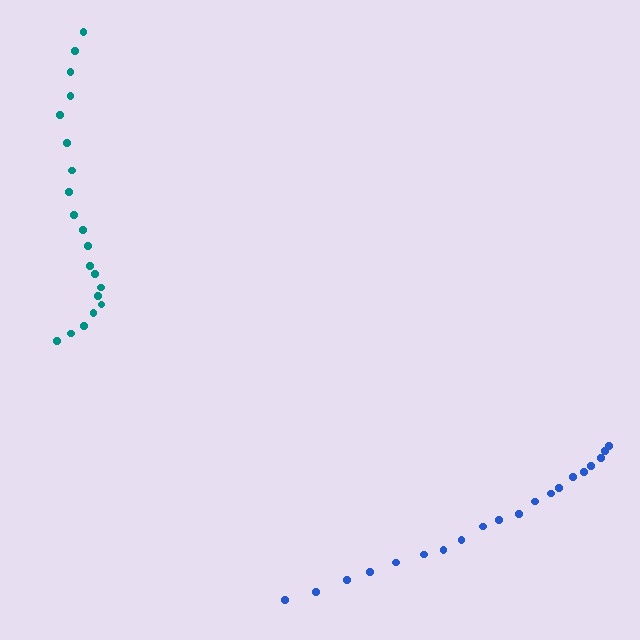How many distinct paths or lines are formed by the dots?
There are 2 distinct paths.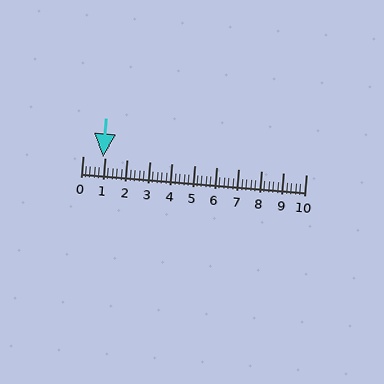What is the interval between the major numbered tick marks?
The major tick marks are spaced 1 units apart.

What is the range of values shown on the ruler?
The ruler shows values from 0 to 10.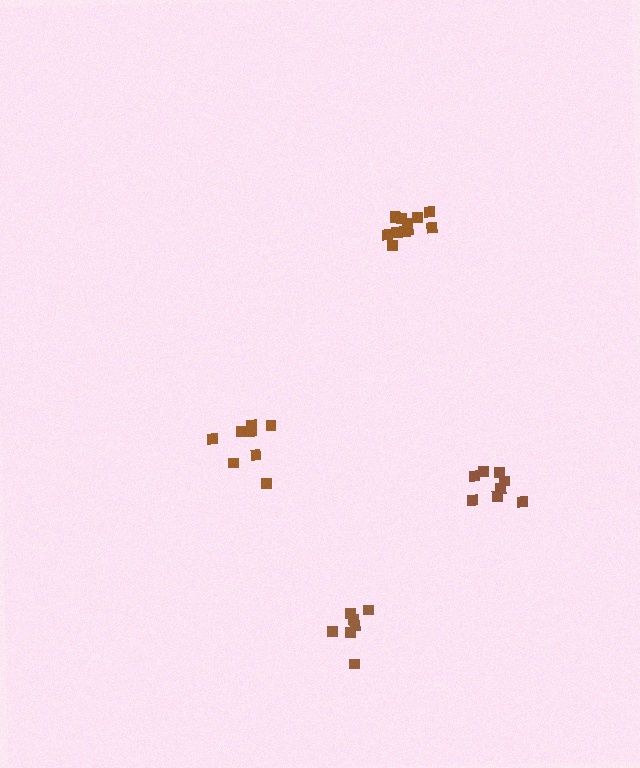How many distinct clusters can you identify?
There are 4 distinct clusters.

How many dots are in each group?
Group 1: 12 dots, Group 2: 7 dots, Group 3: 8 dots, Group 4: 8 dots (35 total).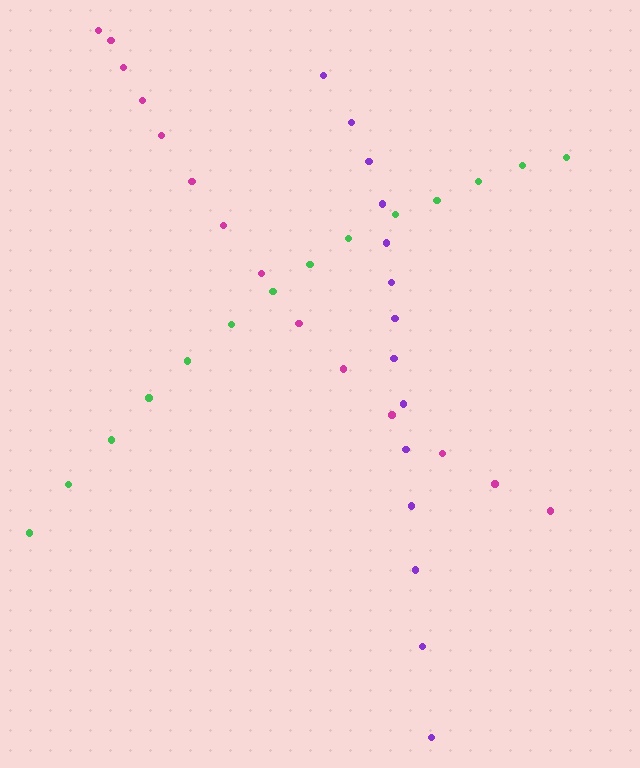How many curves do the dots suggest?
There are 3 distinct paths.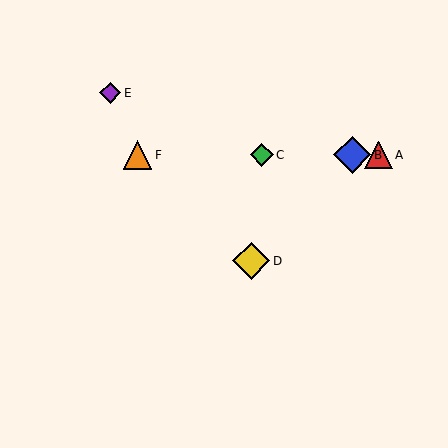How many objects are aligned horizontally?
4 objects (A, B, C, F) are aligned horizontally.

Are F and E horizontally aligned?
No, F is at y≈155 and E is at y≈93.